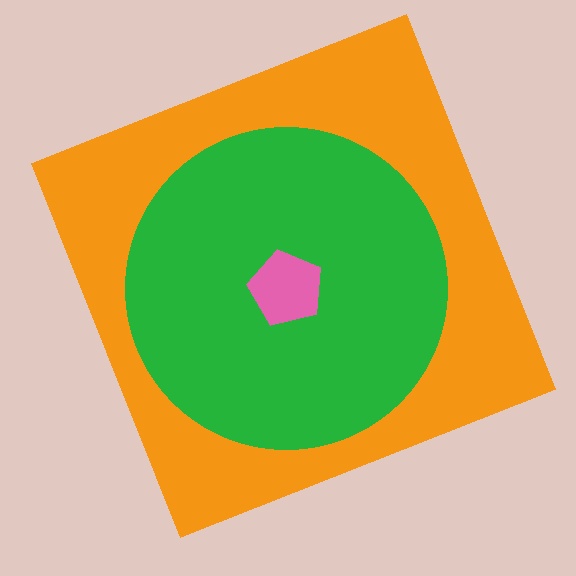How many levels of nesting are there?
3.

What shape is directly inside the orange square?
The green circle.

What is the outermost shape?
The orange square.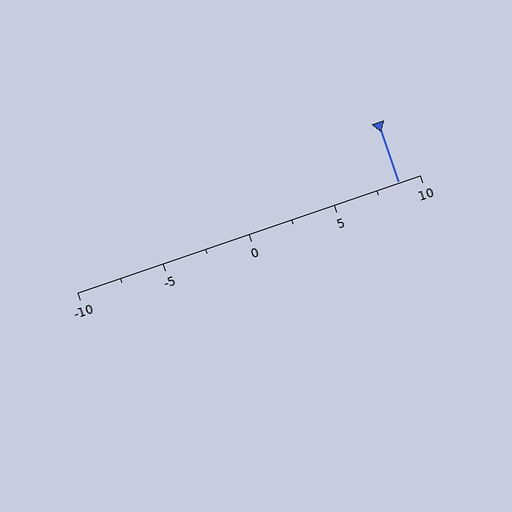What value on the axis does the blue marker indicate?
The marker indicates approximately 8.8.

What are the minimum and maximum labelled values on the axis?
The axis runs from -10 to 10.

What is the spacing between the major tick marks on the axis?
The major ticks are spaced 5 apart.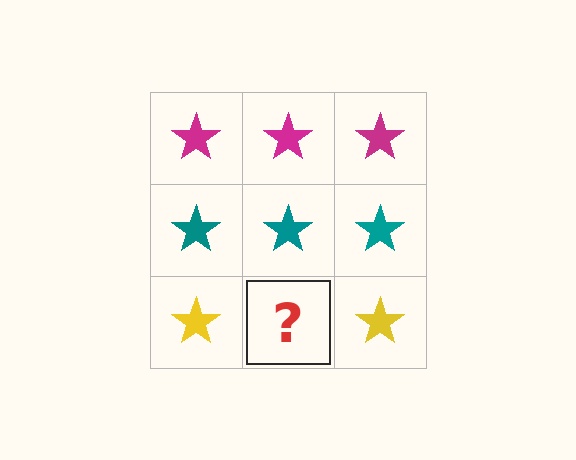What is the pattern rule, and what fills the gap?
The rule is that each row has a consistent color. The gap should be filled with a yellow star.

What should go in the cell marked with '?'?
The missing cell should contain a yellow star.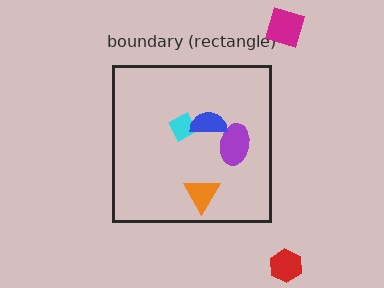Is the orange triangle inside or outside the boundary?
Inside.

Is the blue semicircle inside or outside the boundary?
Inside.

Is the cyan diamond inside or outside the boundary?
Inside.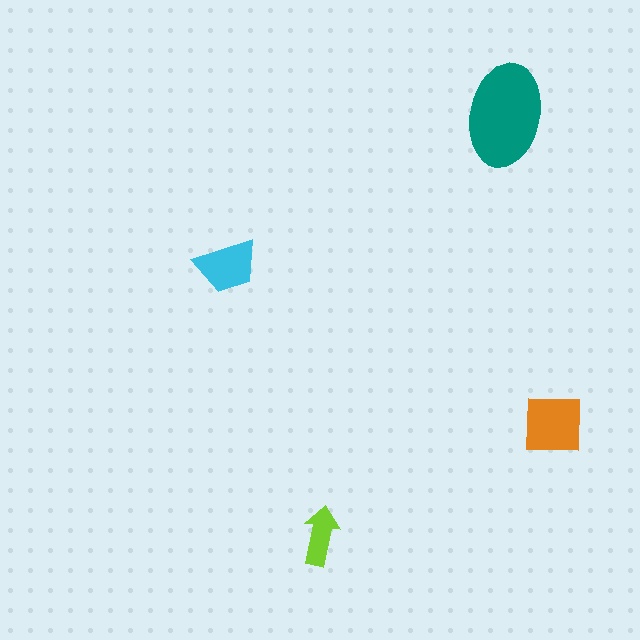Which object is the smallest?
The lime arrow.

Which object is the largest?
The teal ellipse.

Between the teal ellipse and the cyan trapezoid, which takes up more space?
The teal ellipse.